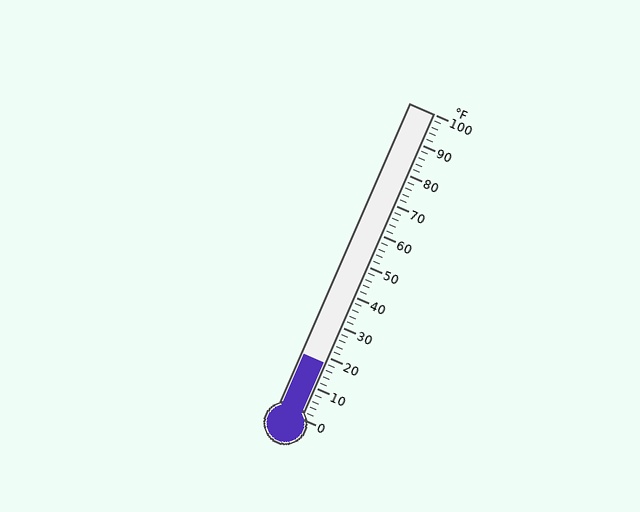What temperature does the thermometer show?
The thermometer shows approximately 18°F.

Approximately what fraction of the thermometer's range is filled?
The thermometer is filled to approximately 20% of its range.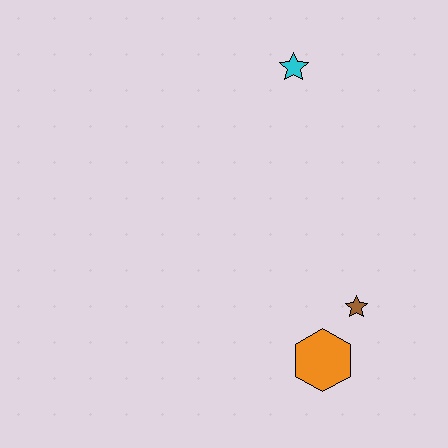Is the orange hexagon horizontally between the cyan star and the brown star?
Yes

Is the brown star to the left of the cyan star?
No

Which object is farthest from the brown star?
The cyan star is farthest from the brown star.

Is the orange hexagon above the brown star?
No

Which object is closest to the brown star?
The orange hexagon is closest to the brown star.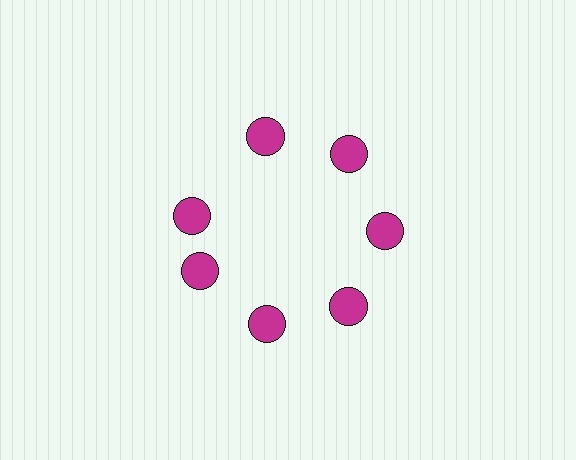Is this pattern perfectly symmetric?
No. The 7 magenta circles are arranged in a ring, but one element near the 10 o'clock position is rotated out of alignment along the ring, breaking the 7-fold rotational symmetry.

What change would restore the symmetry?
The symmetry would be restored by rotating it back into even spacing with its neighbors so that all 7 circles sit at equal angles and equal distance from the center.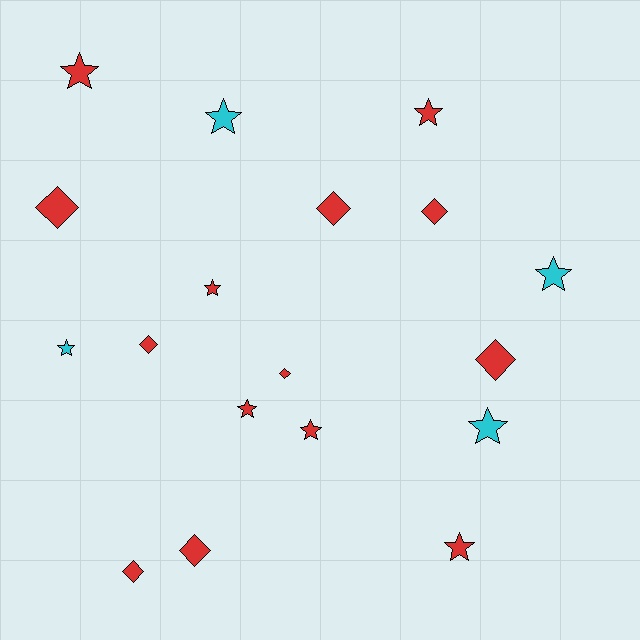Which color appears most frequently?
Red, with 14 objects.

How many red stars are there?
There are 6 red stars.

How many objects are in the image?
There are 18 objects.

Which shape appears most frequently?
Star, with 10 objects.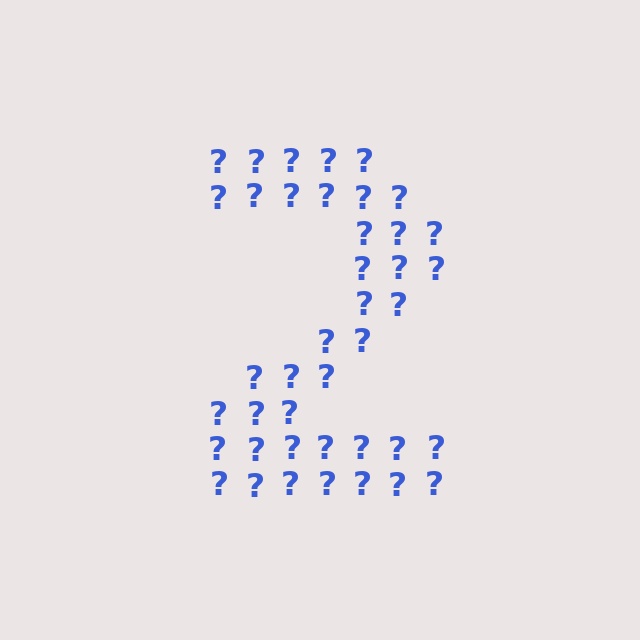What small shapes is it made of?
It is made of small question marks.